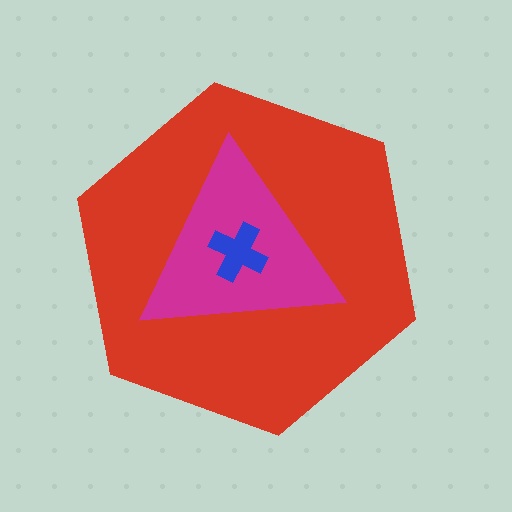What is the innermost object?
The blue cross.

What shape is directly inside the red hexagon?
The magenta triangle.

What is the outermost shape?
The red hexagon.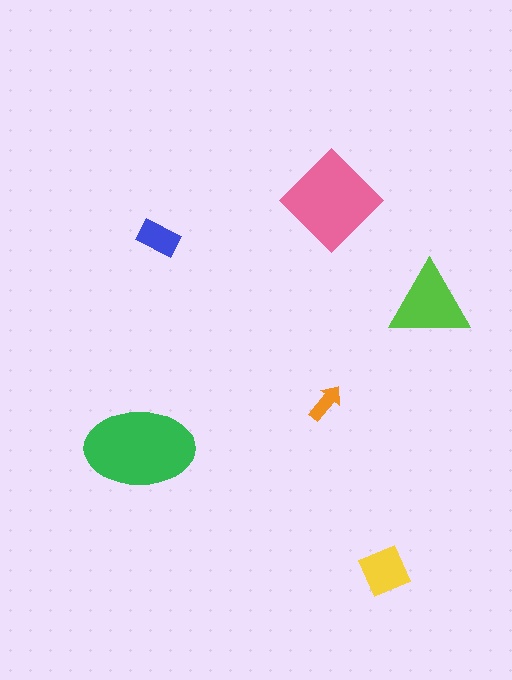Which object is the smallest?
The orange arrow.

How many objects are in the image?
There are 6 objects in the image.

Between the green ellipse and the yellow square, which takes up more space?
The green ellipse.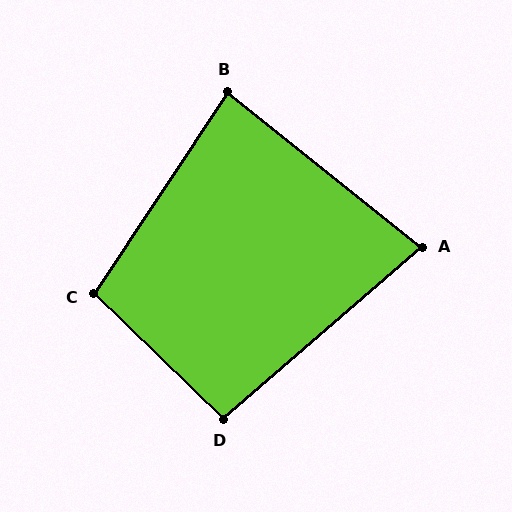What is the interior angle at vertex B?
Approximately 85 degrees (acute).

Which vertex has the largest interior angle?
C, at approximately 101 degrees.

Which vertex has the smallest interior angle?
A, at approximately 79 degrees.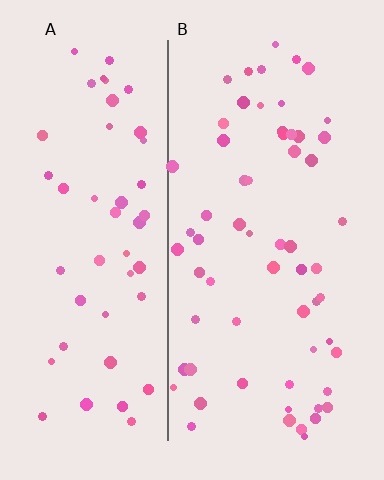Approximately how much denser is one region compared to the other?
Approximately 1.2× — region B over region A.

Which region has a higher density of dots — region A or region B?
B (the right).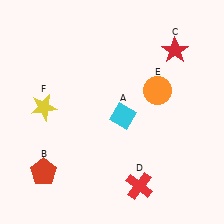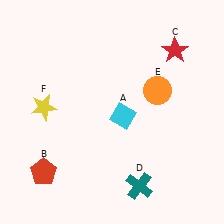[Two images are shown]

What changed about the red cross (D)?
In Image 1, D is red. In Image 2, it changed to teal.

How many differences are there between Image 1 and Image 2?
There is 1 difference between the two images.